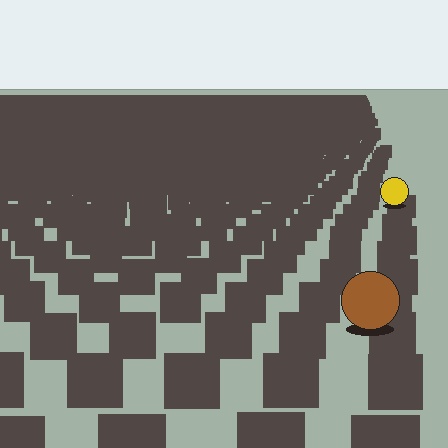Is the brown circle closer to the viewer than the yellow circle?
Yes. The brown circle is closer — you can tell from the texture gradient: the ground texture is coarser near it.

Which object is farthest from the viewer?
The yellow circle is farthest from the viewer. It appears smaller and the ground texture around it is denser.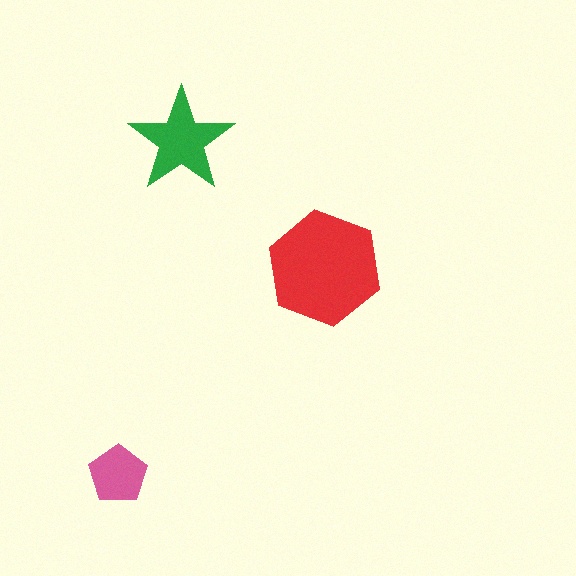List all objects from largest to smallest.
The red hexagon, the green star, the pink pentagon.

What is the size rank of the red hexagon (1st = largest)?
1st.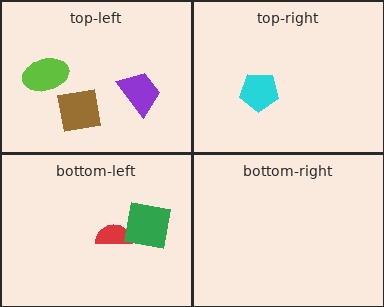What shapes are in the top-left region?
The lime ellipse, the brown square, the purple trapezoid.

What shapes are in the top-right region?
The cyan pentagon.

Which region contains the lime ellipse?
The top-left region.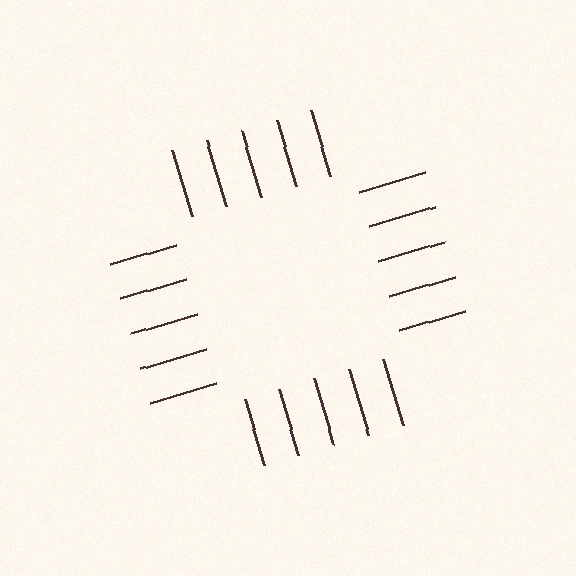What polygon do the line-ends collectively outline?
An illusory square — the line segments terminate on its edges but no continuous stroke is drawn.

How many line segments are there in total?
20 — 5 along each of the 4 edges.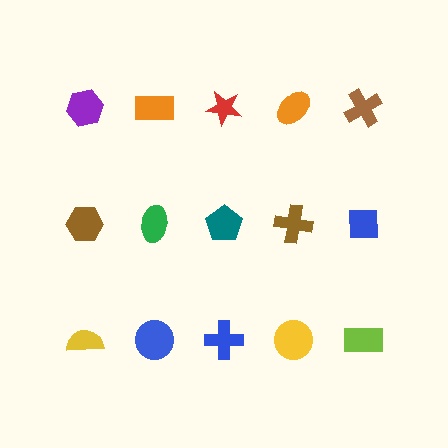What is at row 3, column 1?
A yellow semicircle.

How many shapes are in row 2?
5 shapes.